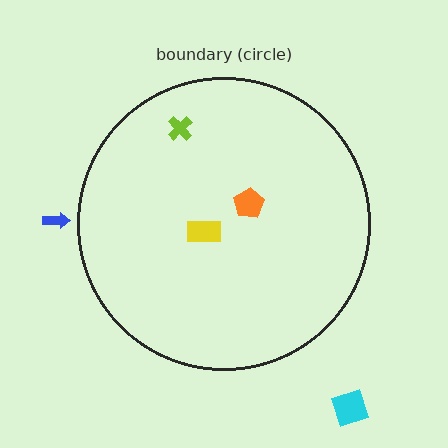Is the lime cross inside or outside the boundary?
Inside.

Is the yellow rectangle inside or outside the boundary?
Inside.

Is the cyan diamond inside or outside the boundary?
Outside.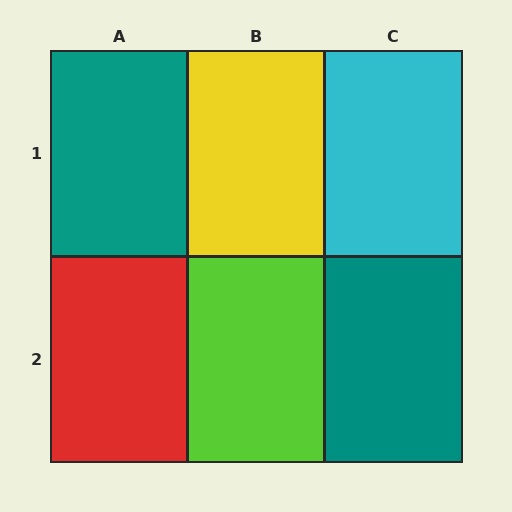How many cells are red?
1 cell is red.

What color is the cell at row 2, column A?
Red.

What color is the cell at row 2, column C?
Teal.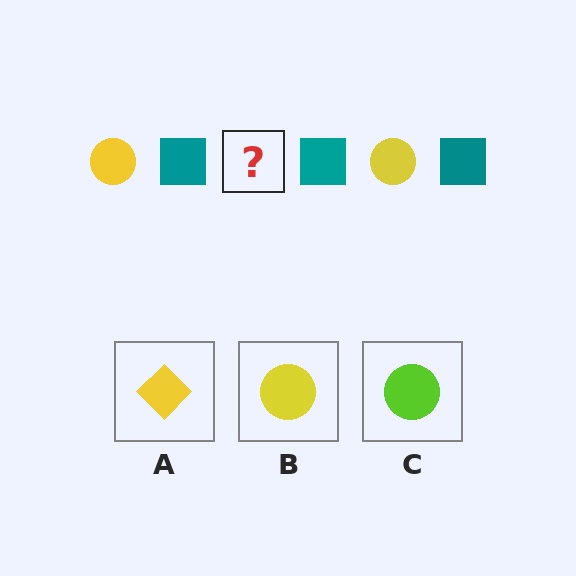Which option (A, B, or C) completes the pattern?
B.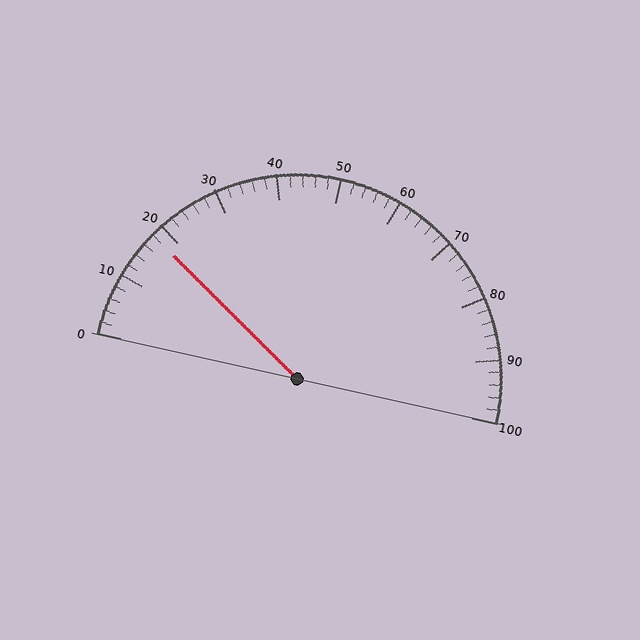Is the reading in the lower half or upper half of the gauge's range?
The reading is in the lower half of the range (0 to 100).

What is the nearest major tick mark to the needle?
The nearest major tick mark is 20.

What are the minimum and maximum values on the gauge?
The gauge ranges from 0 to 100.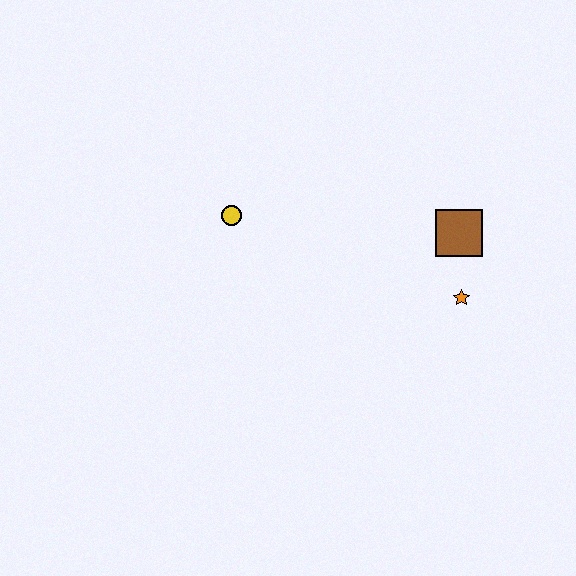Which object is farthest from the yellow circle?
The orange star is farthest from the yellow circle.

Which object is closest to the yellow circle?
The brown square is closest to the yellow circle.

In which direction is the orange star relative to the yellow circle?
The orange star is to the right of the yellow circle.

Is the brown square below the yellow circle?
Yes